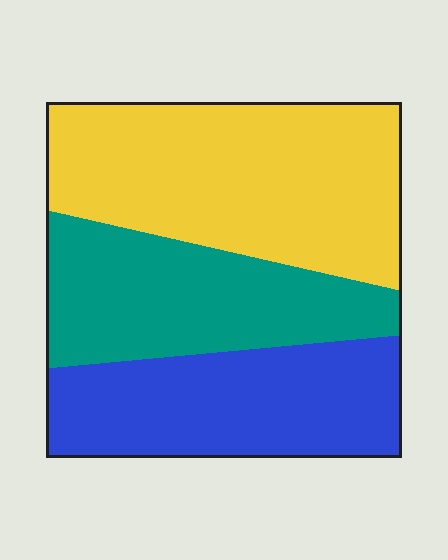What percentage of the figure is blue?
Blue takes up about one third (1/3) of the figure.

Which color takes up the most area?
Yellow, at roughly 40%.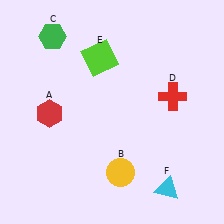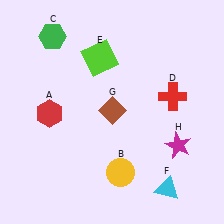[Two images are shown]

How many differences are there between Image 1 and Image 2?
There are 2 differences between the two images.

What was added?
A brown diamond (G), a magenta star (H) were added in Image 2.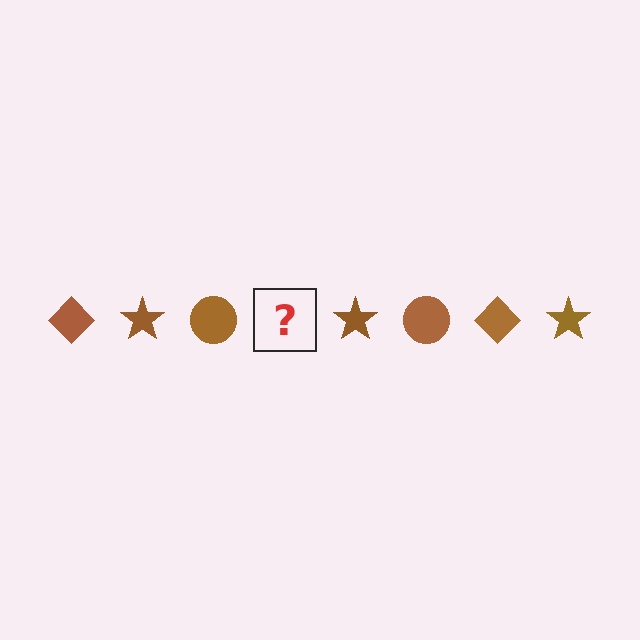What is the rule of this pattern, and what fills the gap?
The rule is that the pattern cycles through diamond, star, circle shapes in brown. The gap should be filled with a brown diamond.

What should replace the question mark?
The question mark should be replaced with a brown diamond.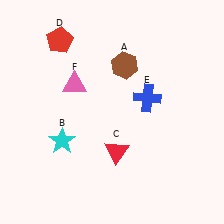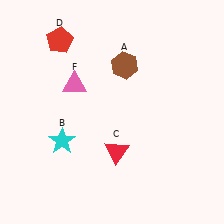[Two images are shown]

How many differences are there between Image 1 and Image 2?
There is 1 difference between the two images.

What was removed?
The blue cross (E) was removed in Image 2.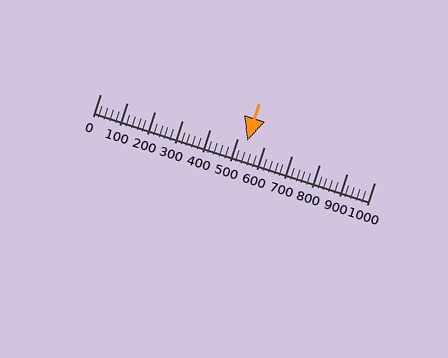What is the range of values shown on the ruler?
The ruler shows values from 0 to 1000.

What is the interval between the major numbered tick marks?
The major tick marks are spaced 100 units apart.